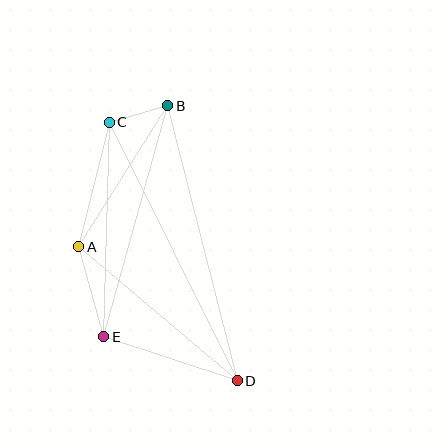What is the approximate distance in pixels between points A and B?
The distance between A and B is approximately 167 pixels.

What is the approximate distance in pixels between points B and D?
The distance between B and D is approximately 284 pixels.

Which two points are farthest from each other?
Points C and D are farthest from each other.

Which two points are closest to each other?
Points B and C are closest to each other.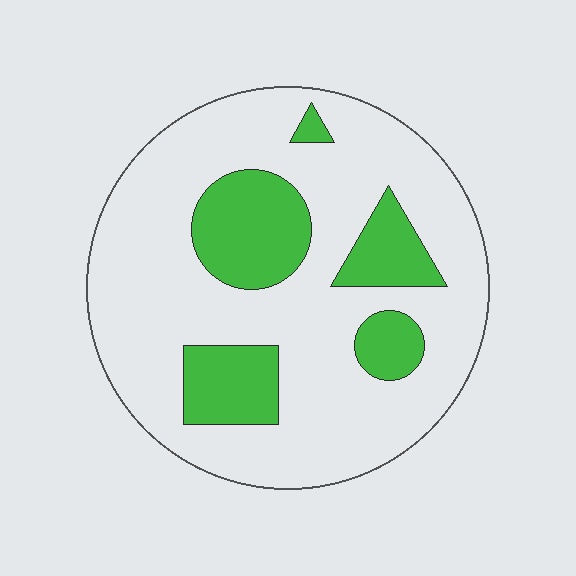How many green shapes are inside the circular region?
5.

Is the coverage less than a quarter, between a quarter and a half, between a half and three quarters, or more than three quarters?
Less than a quarter.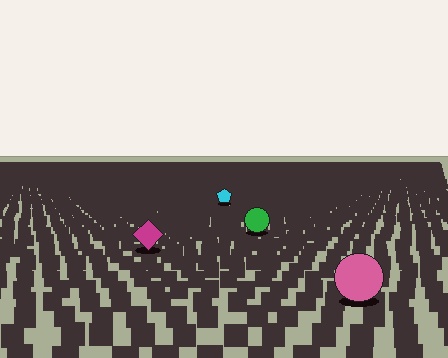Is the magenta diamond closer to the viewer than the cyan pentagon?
Yes. The magenta diamond is closer — you can tell from the texture gradient: the ground texture is coarser near it.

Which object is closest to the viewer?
The pink circle is closest. The texture marks near it are larger and more spread out.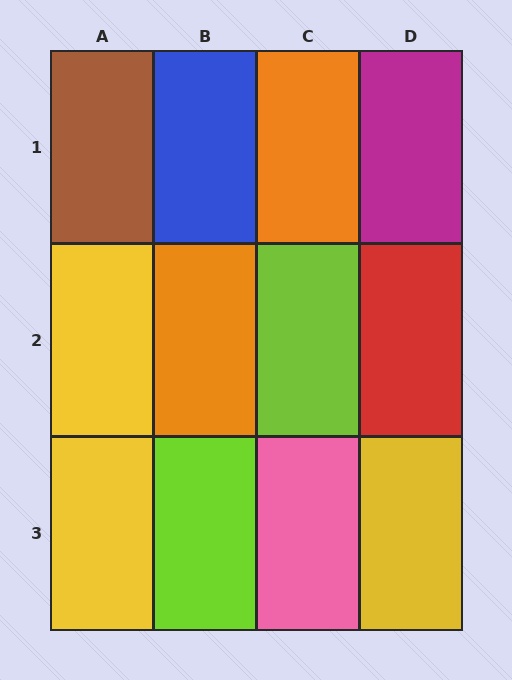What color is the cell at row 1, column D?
Magenta.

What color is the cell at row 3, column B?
Lime.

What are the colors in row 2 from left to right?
Yellow, orange, lime, red.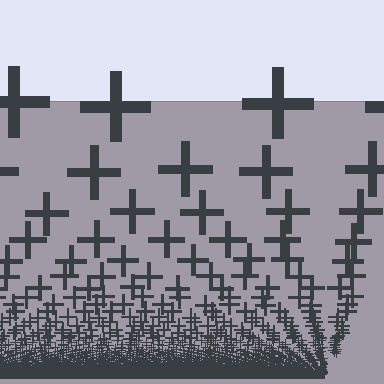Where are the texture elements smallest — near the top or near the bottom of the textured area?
Near the bottom.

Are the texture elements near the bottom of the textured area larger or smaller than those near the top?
Smaller. The gradient is inverted — elements near the bottom are smaller and denser.